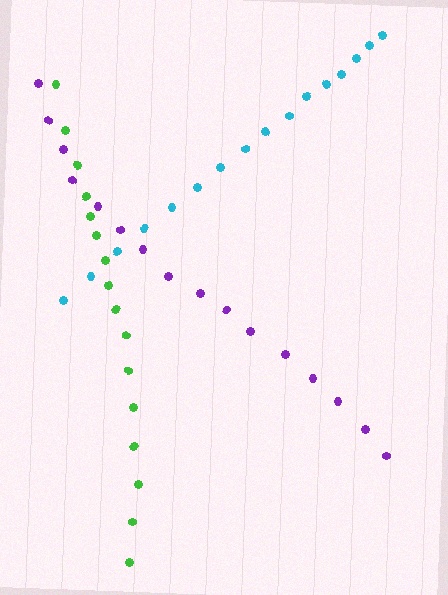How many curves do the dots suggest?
There are 3 distinct paths.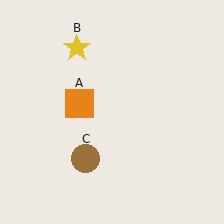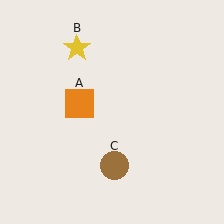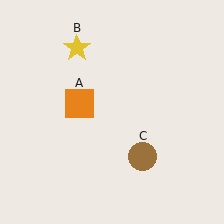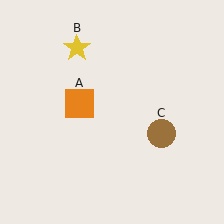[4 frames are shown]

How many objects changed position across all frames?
1 object changed position: brown circle (object C).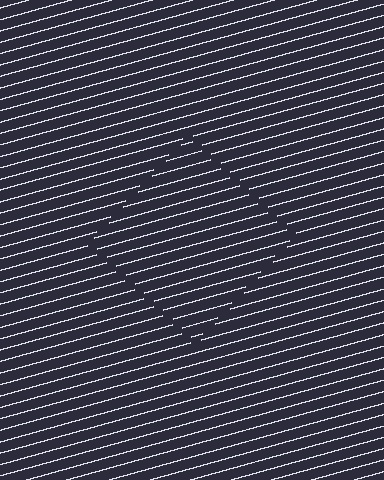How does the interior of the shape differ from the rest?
The interior of the shape contains the same grating, shifted by half a period — the contour is defined by the phase discontinuity where line-ends from the inner and outer gratings abut.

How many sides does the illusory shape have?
4 sides — the line-ends trace a square.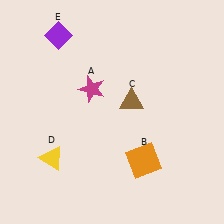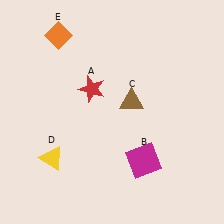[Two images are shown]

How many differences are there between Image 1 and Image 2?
There are 3 differences between the two images.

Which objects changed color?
A changed from magenta to red. B changed from orange to magenta. E changed from purple to orange.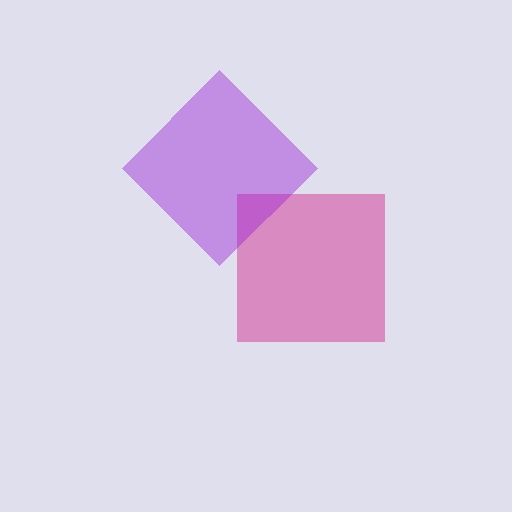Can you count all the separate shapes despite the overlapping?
Yes, there are 2 separate shapes.